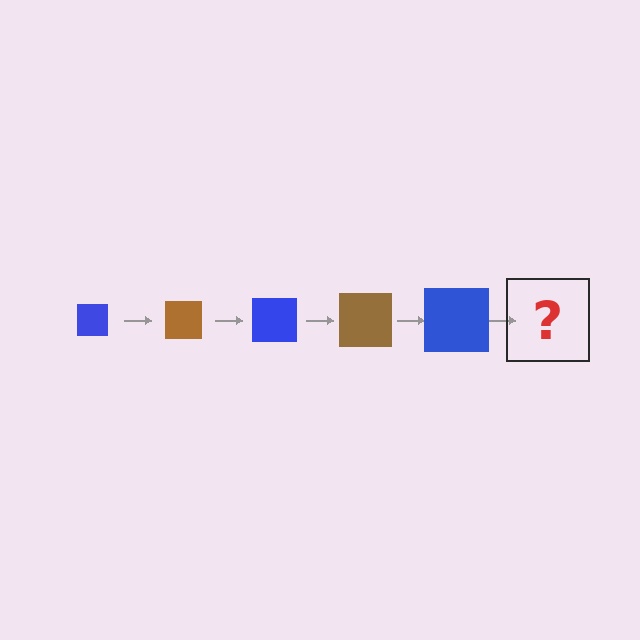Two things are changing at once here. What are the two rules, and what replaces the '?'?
The two rules are that the square grows larger each step and the color cycles through blue and brown. The '?' should be a brown square, larger than the previous one.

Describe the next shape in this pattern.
It should be a brown square, larger than the previous one.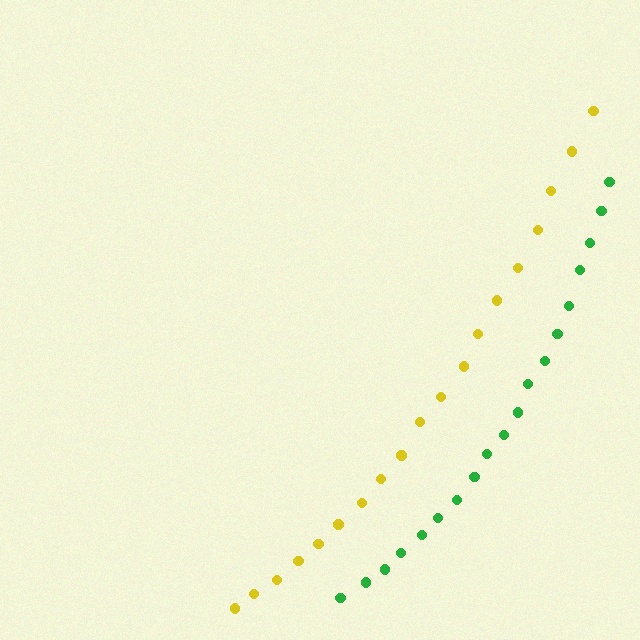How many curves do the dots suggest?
There are 2 distinct paths.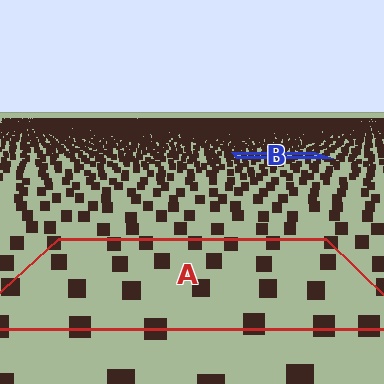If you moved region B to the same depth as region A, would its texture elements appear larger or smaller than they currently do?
They would appear larger. At a closer depth, the same texture elements are projected at a bigger on-screen size.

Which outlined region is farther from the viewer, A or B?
Region B is farther from the viewer — the texture elements inside it appear smaller and more densely packed.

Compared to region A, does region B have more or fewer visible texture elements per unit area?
Region B has more texture elements per unit area — they are packed more densely because it is farther away.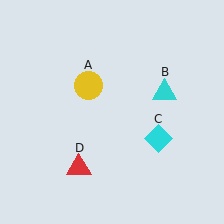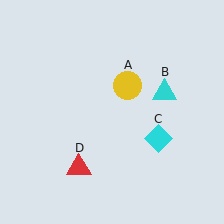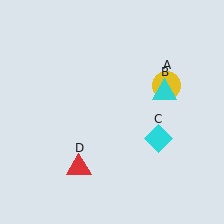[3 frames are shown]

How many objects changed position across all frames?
1 object changed position: yellow circle (object A).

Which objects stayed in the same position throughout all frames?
Cyan triangle (object B) and cyan diamond (object C) and red triangle (object D) remained stationary.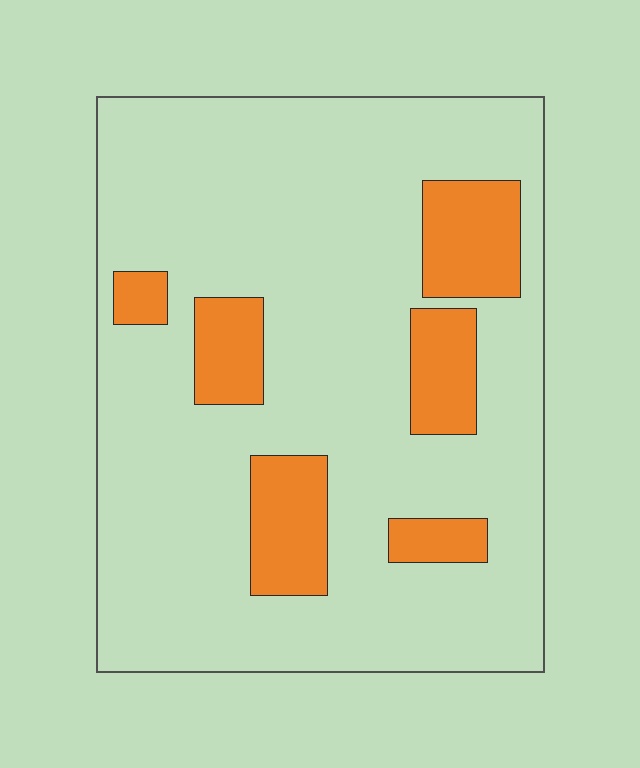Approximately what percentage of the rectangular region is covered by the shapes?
Approximately 20%.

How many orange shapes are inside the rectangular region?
6.